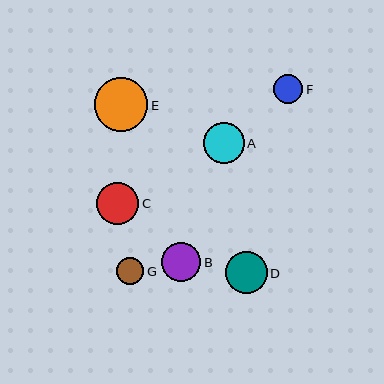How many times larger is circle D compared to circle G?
Circle D is approximately 1.6 times the size of circle G.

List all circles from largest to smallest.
From largest to smallest: E, C, D, A, B, F, G.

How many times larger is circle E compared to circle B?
Circle E is approximately 1.4 times the size of circle B.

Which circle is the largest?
Circle E is the largest with a size of approximately 54 pixels.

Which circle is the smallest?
Circle G is the smallest with a size of approximately 27 pixels.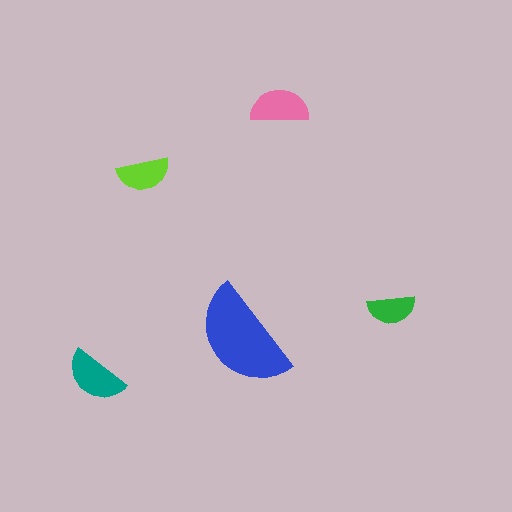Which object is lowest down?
The teal semicircle is bottommost.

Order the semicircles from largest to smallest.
the blue one, the teal one, the pink one, the lime one, the green one.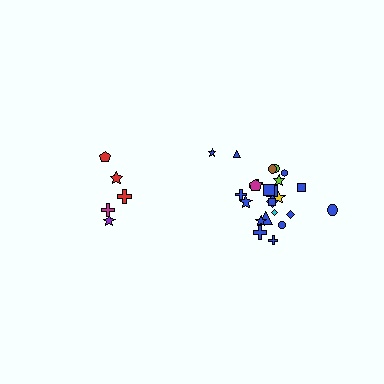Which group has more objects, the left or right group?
The right group.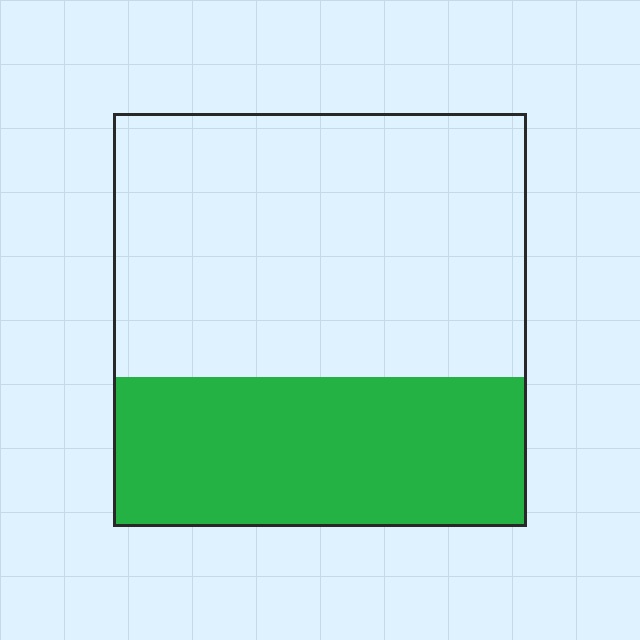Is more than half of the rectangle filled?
No.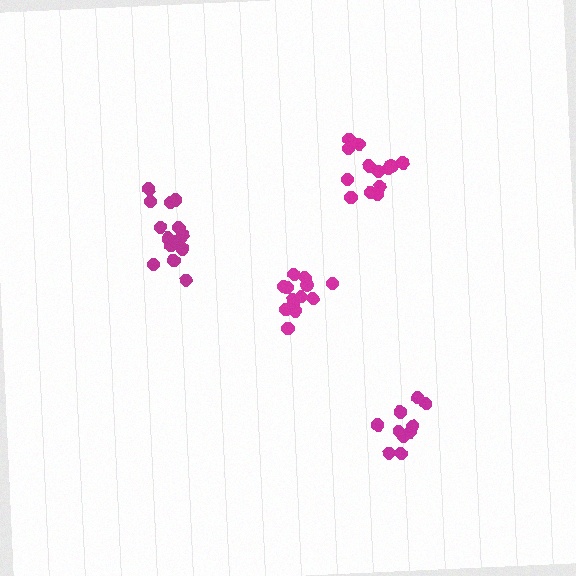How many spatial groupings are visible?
There are 4 spatial groupings.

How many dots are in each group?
Group 1: 13 dots, Group 2: 11 dots, Group 3: 15 dots, Group 4: 13 dots (52 total).